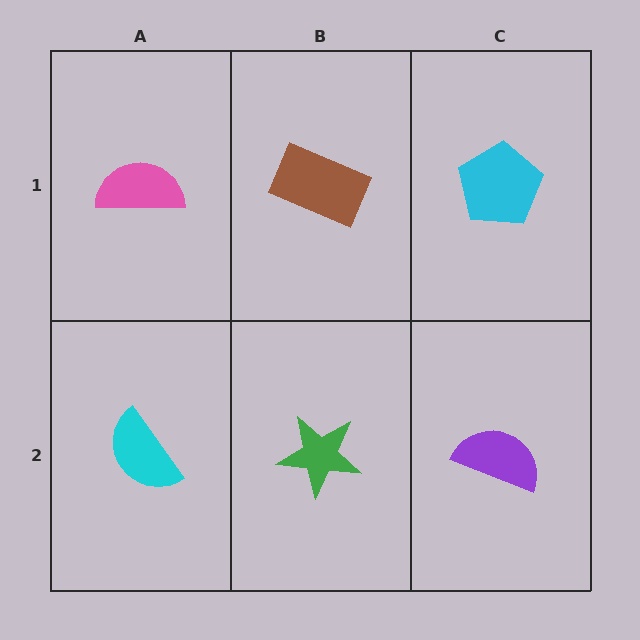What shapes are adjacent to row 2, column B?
A brown rectangle (row 1, column B), a cyan semicircle (row 2, column A), a purple semicircle (row 2, column C).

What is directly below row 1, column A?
A cyan semicircle.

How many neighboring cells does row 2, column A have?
2.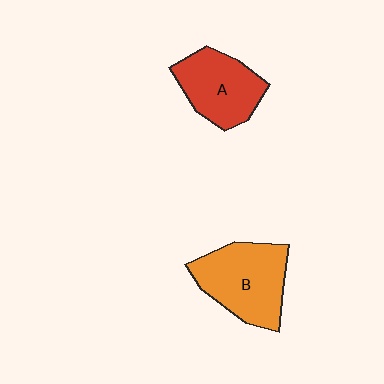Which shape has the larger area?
Shape B (orange).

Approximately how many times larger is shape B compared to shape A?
Approximately 1.2 times.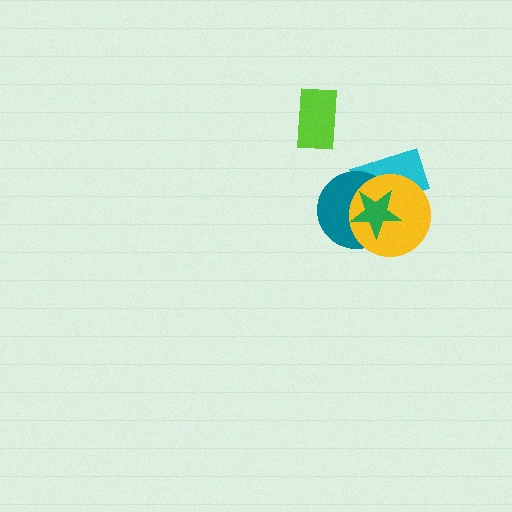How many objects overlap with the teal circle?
3 objects overlap with the teal circle.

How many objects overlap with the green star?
3 objects overlap with the green star.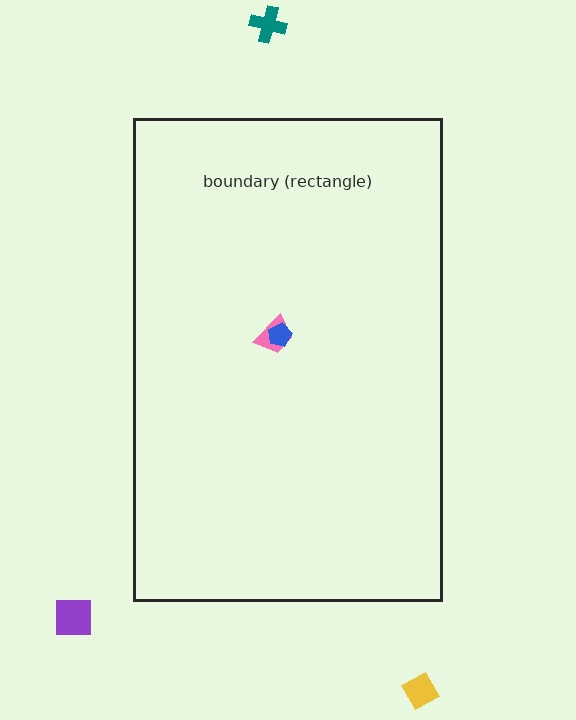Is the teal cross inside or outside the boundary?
Outside.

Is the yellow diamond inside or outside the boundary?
Outside.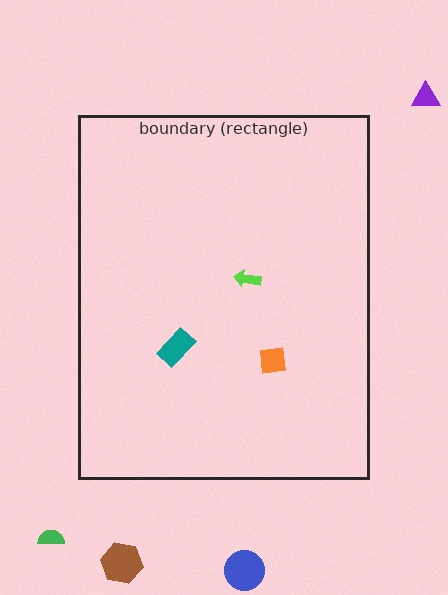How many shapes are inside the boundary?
3 inside, 4 outside.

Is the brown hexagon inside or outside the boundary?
Outside.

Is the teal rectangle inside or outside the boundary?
Inside.